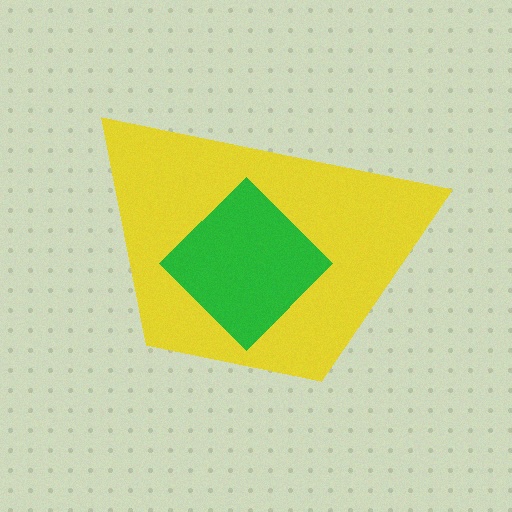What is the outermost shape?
The yellow trapezoid.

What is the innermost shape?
The green diamond.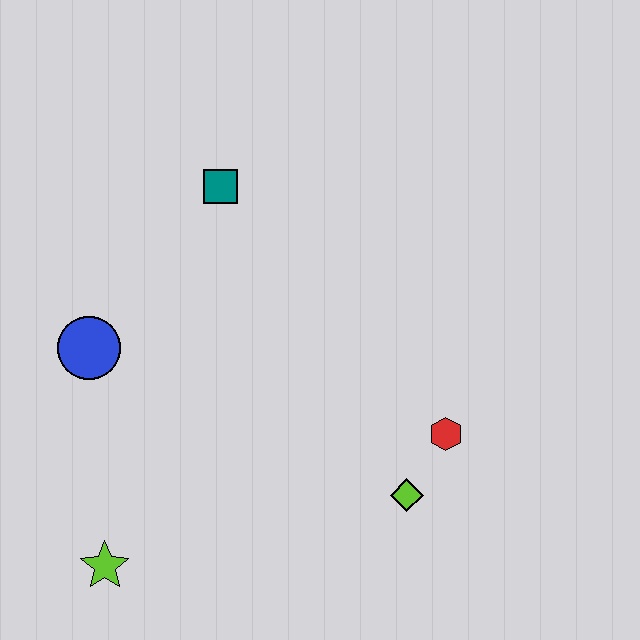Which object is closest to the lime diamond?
The red hexagon is closest to the lime diamond.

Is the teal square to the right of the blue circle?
Yes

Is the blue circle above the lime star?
Yes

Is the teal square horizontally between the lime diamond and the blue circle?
Yes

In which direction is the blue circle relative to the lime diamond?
The blue circle is to the left of the lime diamond.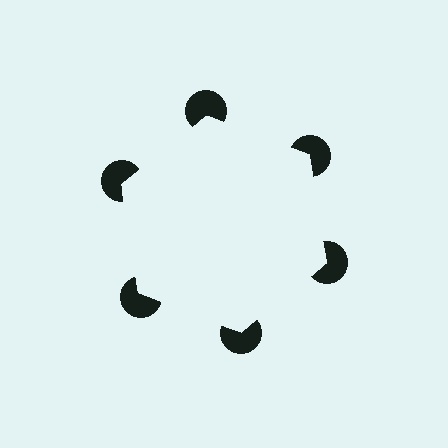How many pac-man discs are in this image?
There are 6 — one at each vertex of the illusory hexagon.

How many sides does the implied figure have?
6 sides.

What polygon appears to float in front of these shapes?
An illusory hexagon — its edges are inferred from the aligned wedge cuts in the pac-man discs, not physically drawn.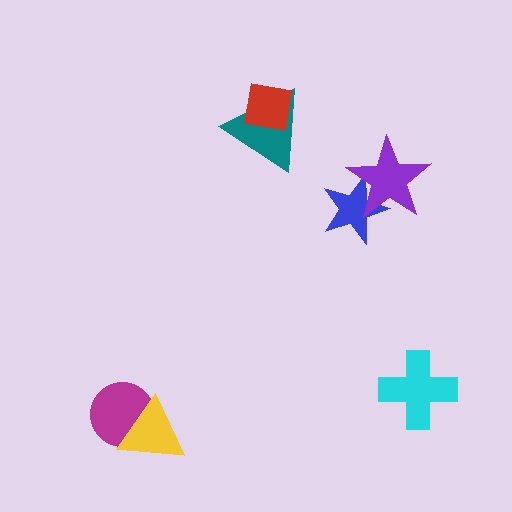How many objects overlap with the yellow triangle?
1 object overlaps with the yellow triangle.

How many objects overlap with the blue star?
1 object overlaps with the blue star.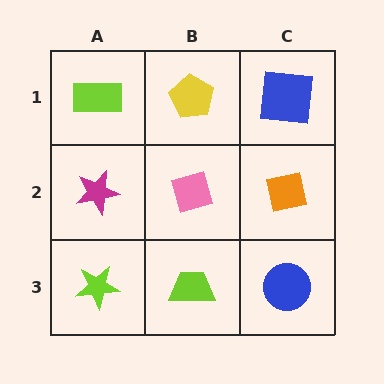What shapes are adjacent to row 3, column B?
A pink diamond (row 2, column B), a lime star (row 3, column A), a blue circle (row 3, column C).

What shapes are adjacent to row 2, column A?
A lime rectangle (row 1, column A), a lime star (row 3, column A), a pink diamond (row 2, column B).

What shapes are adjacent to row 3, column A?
A magenta star (row 2, column A), a lime trapezoid (row 3, column B).